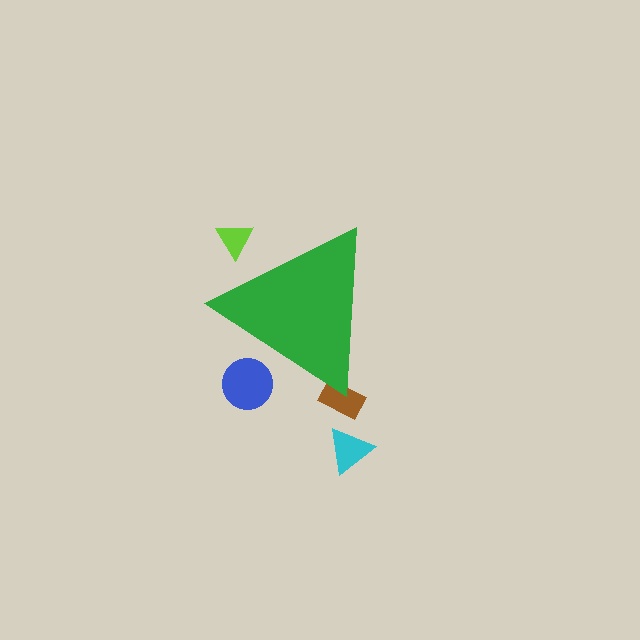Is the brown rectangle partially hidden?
Yes, the brown rectangle is partially hidden behind the green triangle.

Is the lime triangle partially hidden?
Yes, the lime triangle is partially hidden behind the green triangle.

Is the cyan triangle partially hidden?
No, the cyan triangle is fully visible.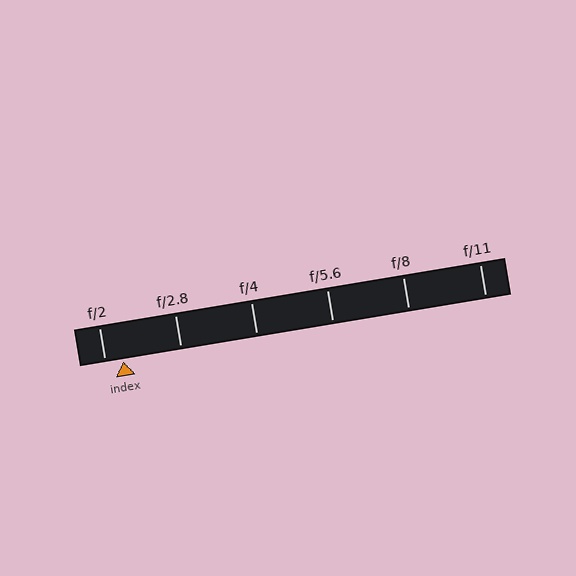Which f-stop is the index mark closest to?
The index mark is closest to f/2.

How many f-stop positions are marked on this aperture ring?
There are 6 f-stop positions marked.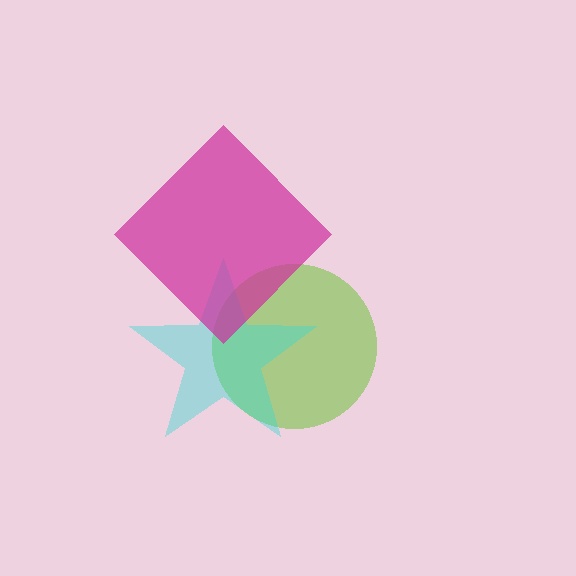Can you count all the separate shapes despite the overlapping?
Yes, there are 3 separate shapes.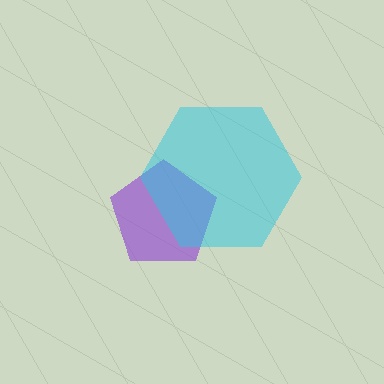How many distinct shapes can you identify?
There are 2 distinct shapes: a purple pentagon, a cyan hexagon.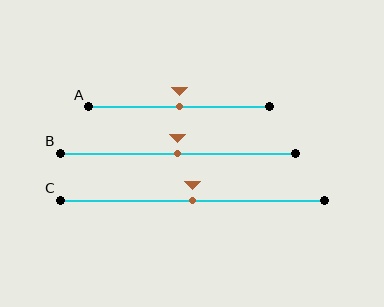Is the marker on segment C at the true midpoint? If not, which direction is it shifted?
Yes, the marker on segment C is at the true midpoint.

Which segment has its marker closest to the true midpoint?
Segment A has its marker closest to the true midpoint.